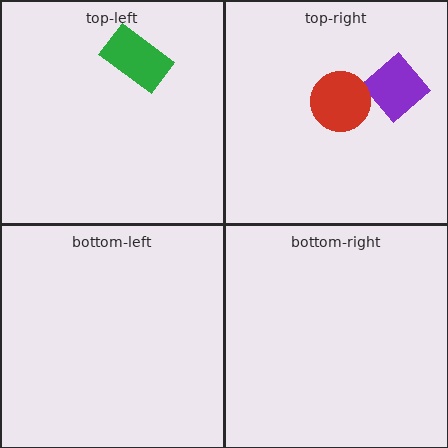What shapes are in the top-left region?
The green rectangle.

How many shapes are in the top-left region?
1.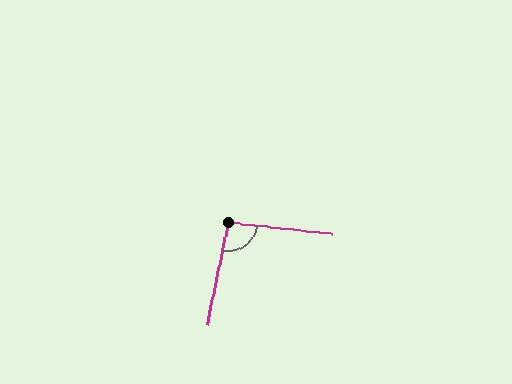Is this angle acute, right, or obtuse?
It is obtuse.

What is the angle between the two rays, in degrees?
Approximately 96 degrees.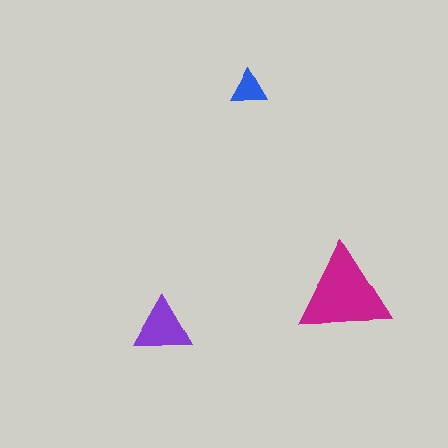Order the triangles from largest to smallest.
the magenta one, the purple one, the blue one.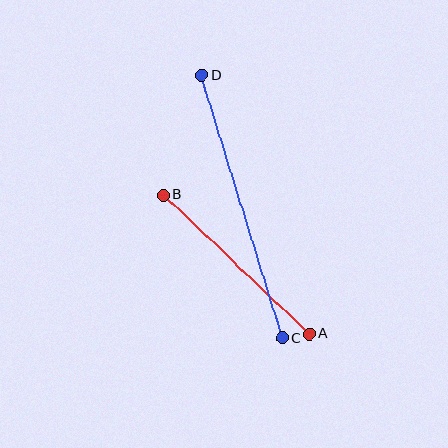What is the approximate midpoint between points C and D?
The midpoint is at approximately (242, 207) pixels.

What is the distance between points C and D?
The distance is approximately 275 pixels.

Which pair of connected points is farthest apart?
Points C and D are farthest apart.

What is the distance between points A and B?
The distance is approximately 201 pixels.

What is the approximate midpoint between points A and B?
The midpoint is at approximately (236, 264) pixels.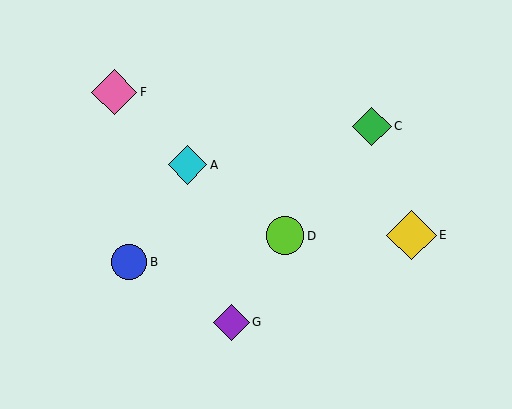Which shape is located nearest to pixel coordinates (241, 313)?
The purple diamond (labeled G) at (231, 322) is nearest to that location.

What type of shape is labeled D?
Shape D is a lime circle.